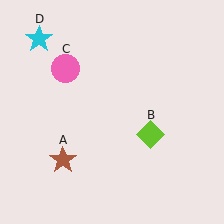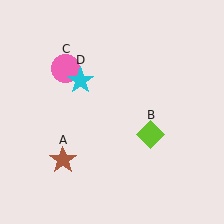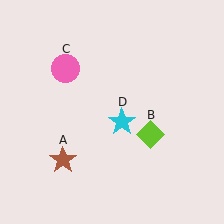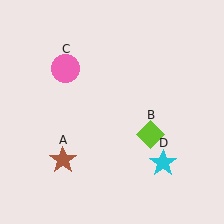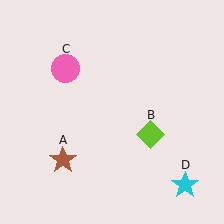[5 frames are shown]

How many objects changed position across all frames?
1 object changed position: cyan star (object D).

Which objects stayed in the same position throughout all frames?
Brown star (object A) and lime diamond (object B) and pink circle (object C) remained stationary.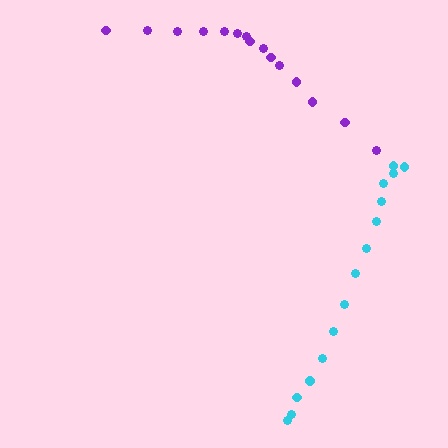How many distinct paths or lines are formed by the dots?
There are 2 distinct paths.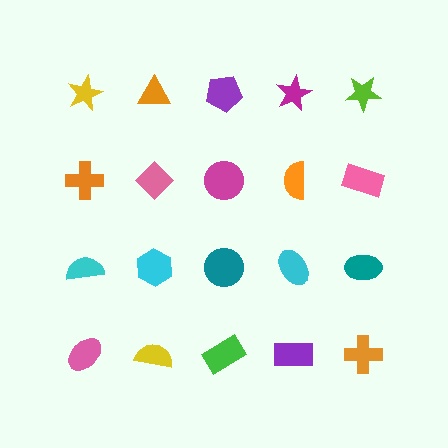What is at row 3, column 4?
A cyan ellipse.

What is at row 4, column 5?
An orange cross.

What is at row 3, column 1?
A cyan semicircle.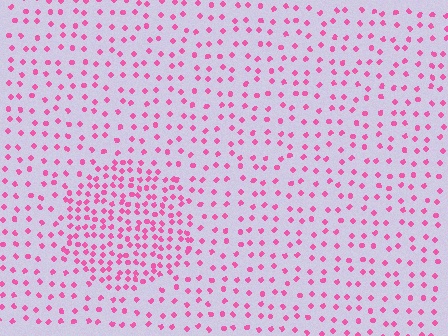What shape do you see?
I see a circle.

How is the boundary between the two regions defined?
The boundary is defined by a change in element density (approximately 2.1x ratio). All elements are the same color, size, and shape.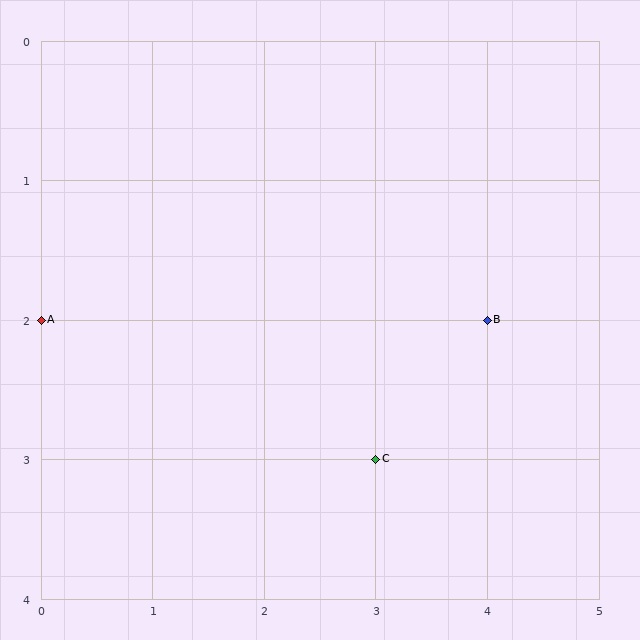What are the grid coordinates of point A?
Point A is at grid coordinates (0, 2).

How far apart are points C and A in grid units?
Points C and A are 3 columns and 1 row apart (about 3.2 grid units diagonally).